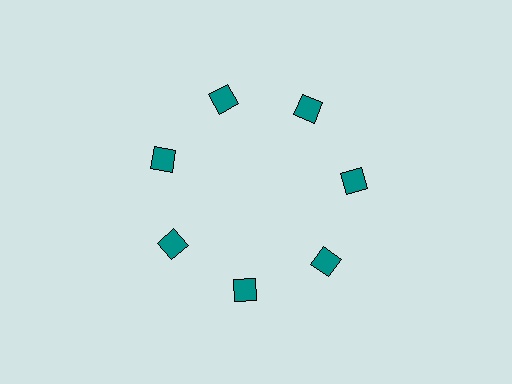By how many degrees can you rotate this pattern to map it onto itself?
The pattern maps onto itself every 51 degrees of rotation.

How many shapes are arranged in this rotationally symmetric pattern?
There are 7 shapes, arranged in 7 groups of 1.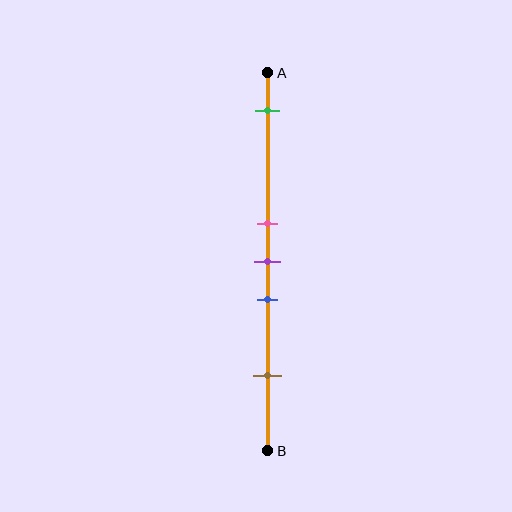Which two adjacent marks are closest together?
The pink and purple marks are the closest adjacent pair.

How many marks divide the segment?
There are 5 marks dividing the segment.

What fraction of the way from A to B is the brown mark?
The brown mark is approximately 80% (0.8) of the way from A to B.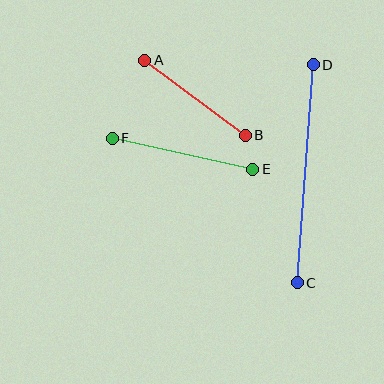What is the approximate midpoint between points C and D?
The midpoint is at approximately (305, 174) pixels.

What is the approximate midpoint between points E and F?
The midpoint is at approximately (182, 154) pixels.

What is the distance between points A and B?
The distance is approximately 126 pixels.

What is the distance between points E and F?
The distance is approximately 143 pixels.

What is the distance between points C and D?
The distance is approximately 219 pixels.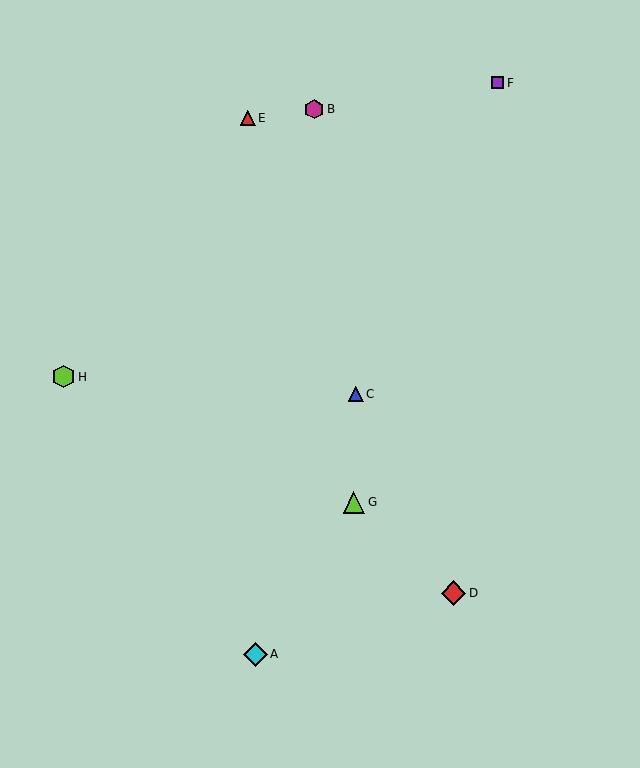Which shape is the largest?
The red diamond (labeled D) is the largest.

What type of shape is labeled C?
Shape C is a blue triangle.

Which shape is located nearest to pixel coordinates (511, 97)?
The purple square (labeled F) at (497, 83) is nearest to that location.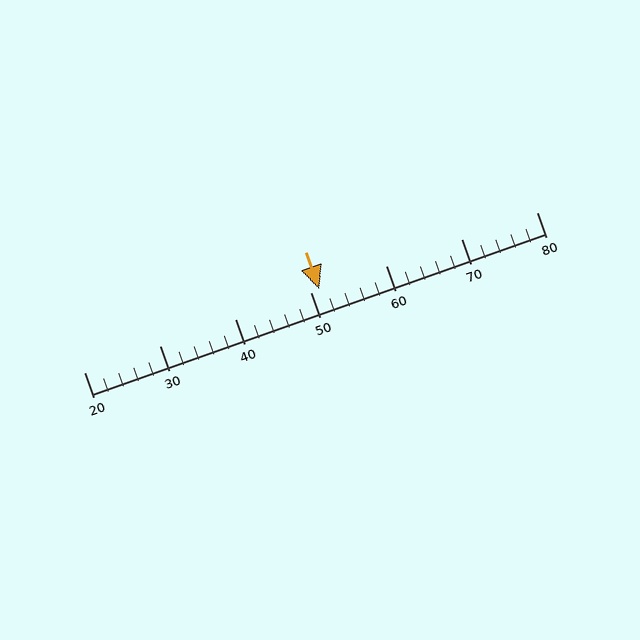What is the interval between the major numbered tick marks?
The major tick marks are spaced 10 units apart.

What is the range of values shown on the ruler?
The ruler shows values from 20 to 80.